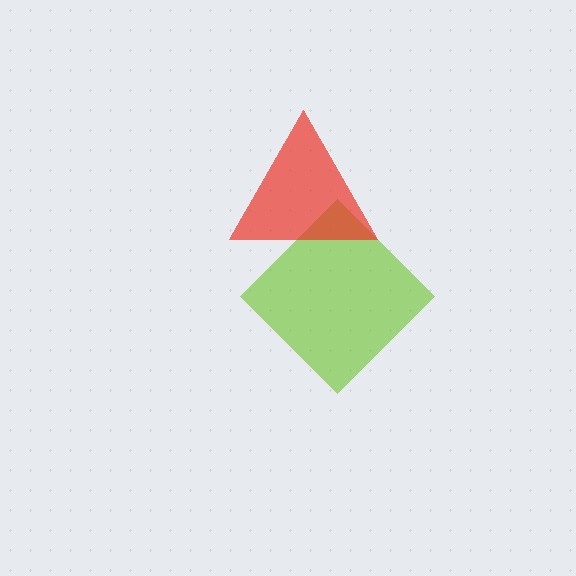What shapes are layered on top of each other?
The layered shapes are: a lime diamond, a red triangle.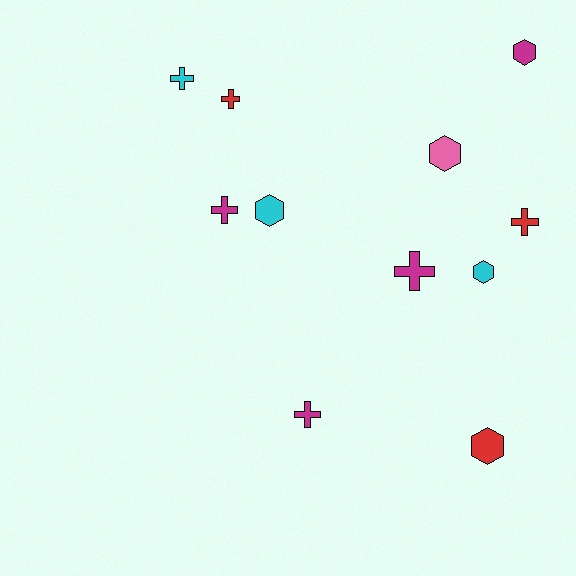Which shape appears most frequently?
Cross, with 6 objects.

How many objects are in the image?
There are 11 objects.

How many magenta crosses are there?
There are 3 magenta crosses.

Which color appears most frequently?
Magenta, with 4 objects.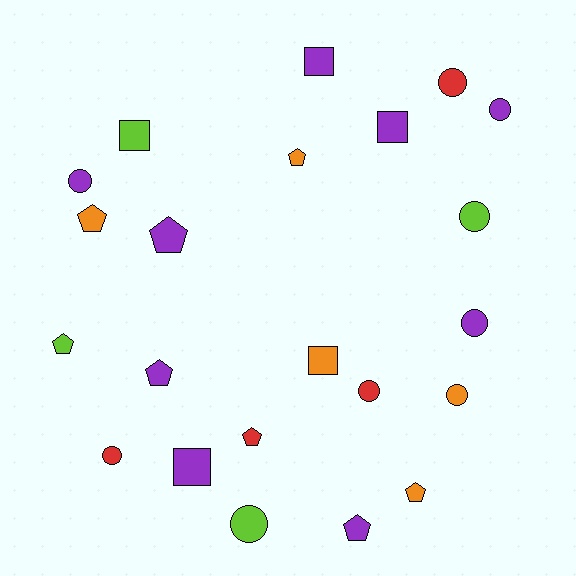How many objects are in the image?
There are 22 objects.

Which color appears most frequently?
Purple, with 9 objects.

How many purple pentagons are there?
There are 3 purple pentagons.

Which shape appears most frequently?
Circle, with 9 objects.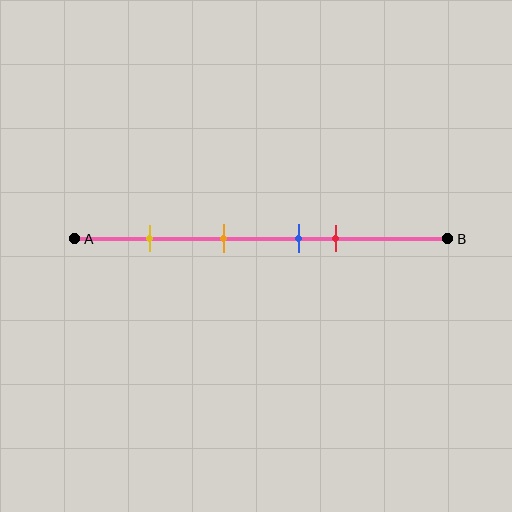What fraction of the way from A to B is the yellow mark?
The yellow mark is approximately 20% (0.2) of the way from A to B.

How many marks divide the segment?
There are 4 marks dividing the segment.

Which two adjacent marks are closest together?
The blue and red marks are the closest adjacent pair.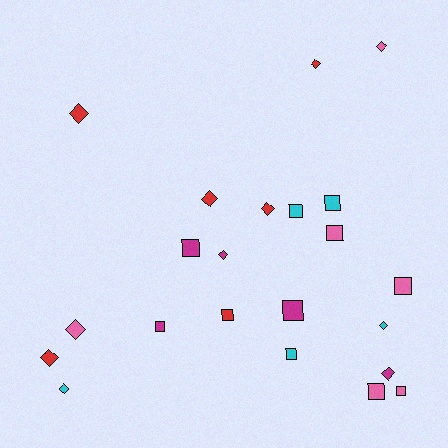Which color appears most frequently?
Red, with 6 objects.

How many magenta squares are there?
There are 3 magenta squares.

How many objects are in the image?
There are 22 objects.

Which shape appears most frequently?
Square, with 11 objects.